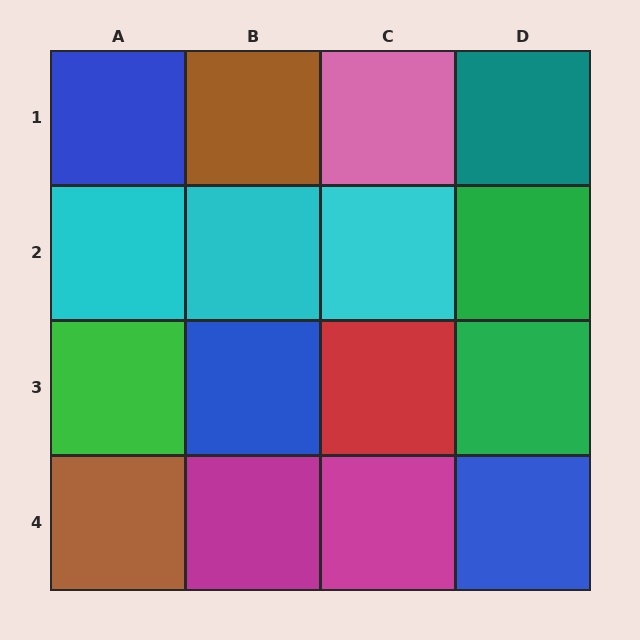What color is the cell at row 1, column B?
Brown.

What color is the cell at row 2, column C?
Cyan.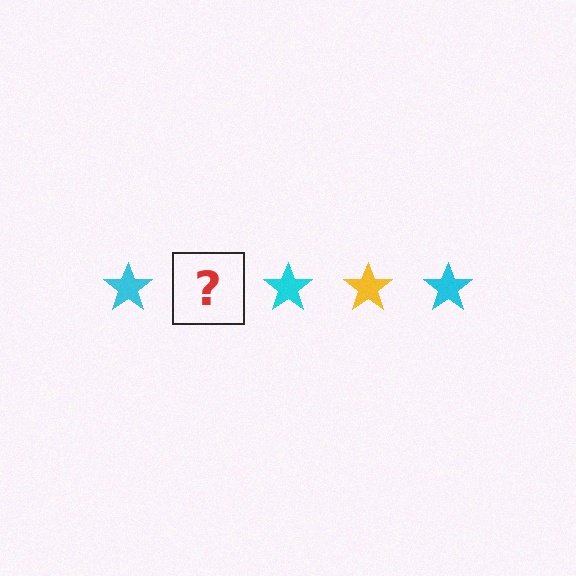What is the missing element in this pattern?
The missing element is a yellow star.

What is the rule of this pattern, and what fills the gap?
The rule is that the pattern cycles through cyan, yellow stars. The gap should be filled with a yellow star.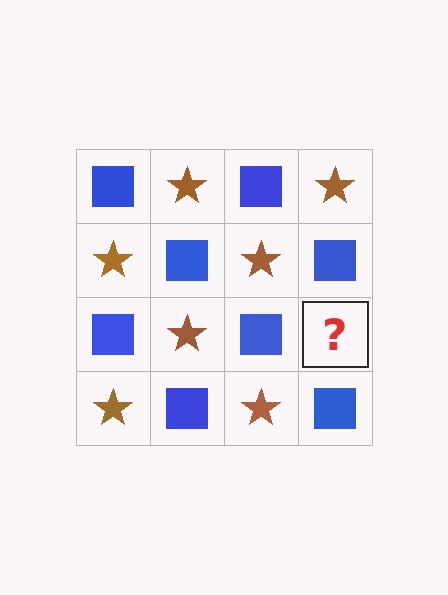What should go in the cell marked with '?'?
The missing cell should contain a brown star.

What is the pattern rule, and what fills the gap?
The rule is that it alternates blue square and brown star in a checkerboard pattern. The gap should be filled with a brown star.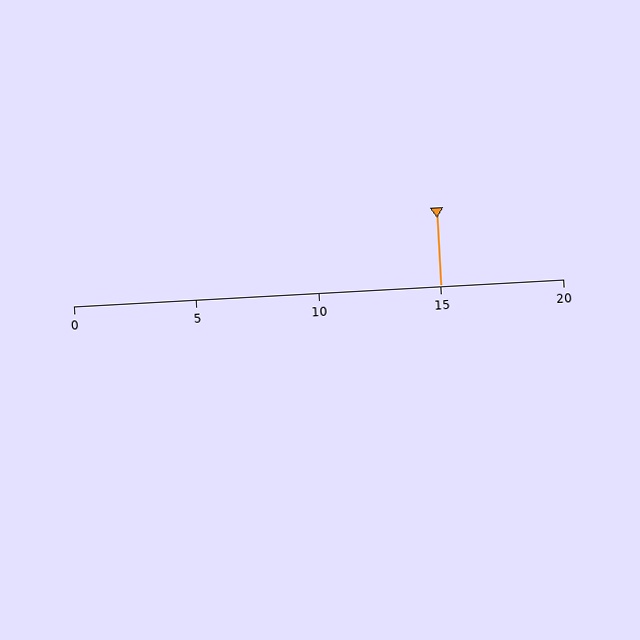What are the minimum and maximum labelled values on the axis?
The axis runs from 0 to 20.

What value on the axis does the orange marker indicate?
The marker indicates approximately 15.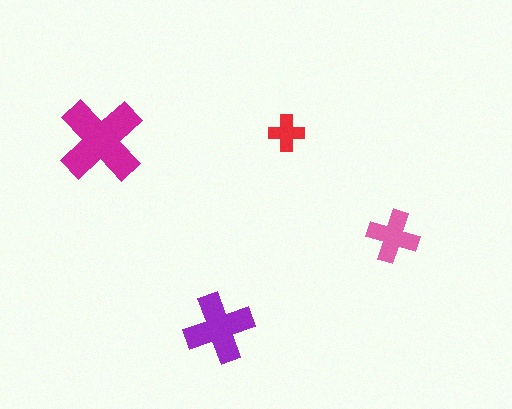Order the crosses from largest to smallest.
the magenta one, the purple one, the pink one, the red one.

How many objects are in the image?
There are 4 objects in the image.